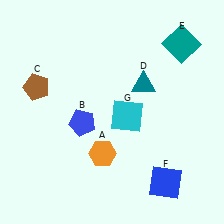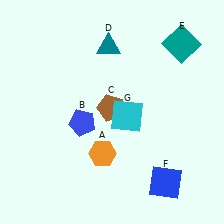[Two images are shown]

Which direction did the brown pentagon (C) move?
The brown pentagon (C) moved right.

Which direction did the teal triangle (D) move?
The teal triangle (D) moved up.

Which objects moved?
The objects that moved are: the brown pentagon (C), the teal triangle (D).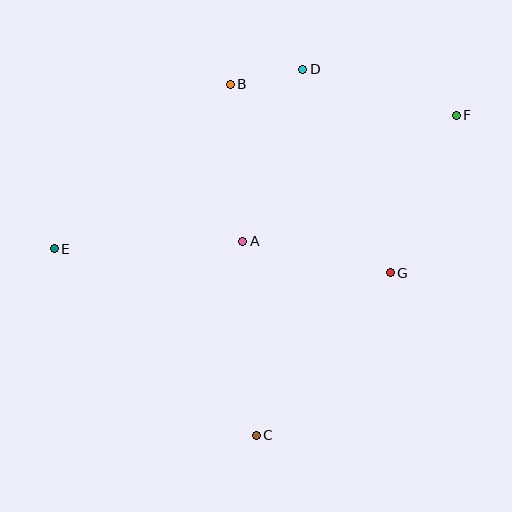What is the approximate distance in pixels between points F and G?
The distance between F and G is approximately 171 pixels.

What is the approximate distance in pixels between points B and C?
The distance between B and C is approximately 352 pixels.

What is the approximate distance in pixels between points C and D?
The distance between C and D is approximately 368 pixels.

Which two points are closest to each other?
Points B and D are closest to each other.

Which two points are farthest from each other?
Points E and F are farthest from each other.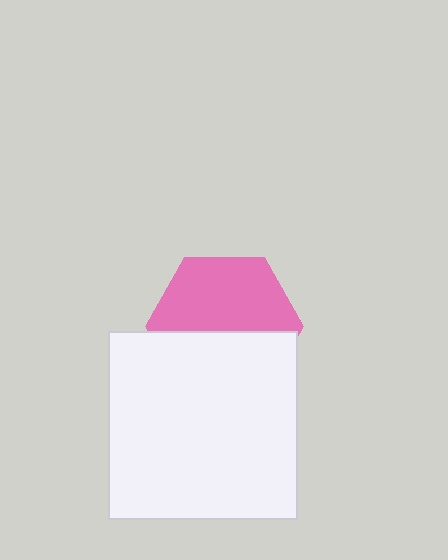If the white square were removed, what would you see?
You would see the complete pink hexagon.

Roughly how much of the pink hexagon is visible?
About half of it is visible (roughly 55%).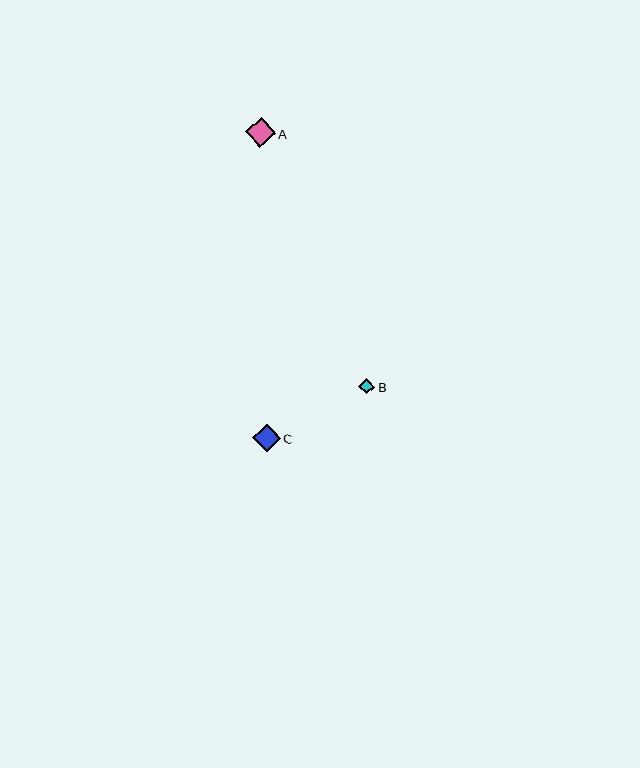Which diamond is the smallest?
Diamond B is the smallest with a size of approximately 16 pixels.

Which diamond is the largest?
Diamond A is the largest with a size of approximately 30 pixels.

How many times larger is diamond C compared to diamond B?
Diamond C is approximately 1.8 times the size of diamond B.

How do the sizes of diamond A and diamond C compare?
Diamond A and diamond C are approximately the same size.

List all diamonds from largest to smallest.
From largest to smallest: A, C, B.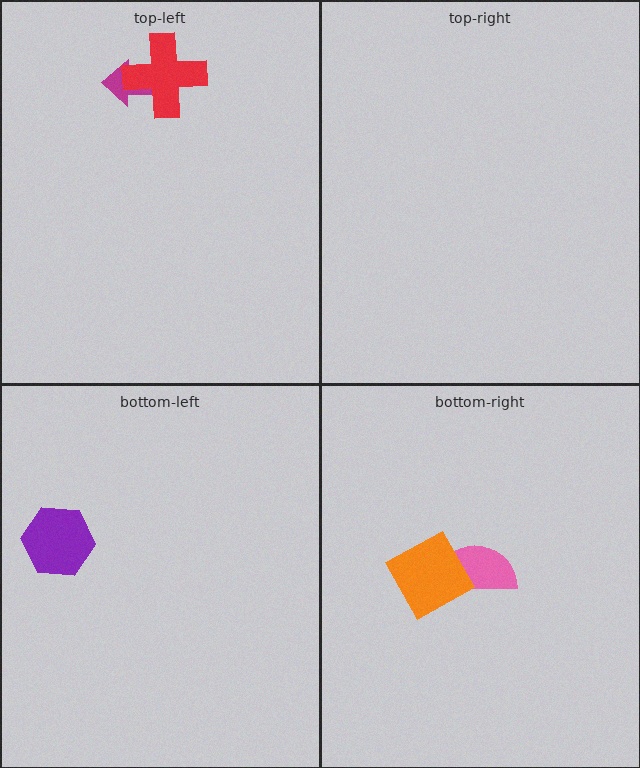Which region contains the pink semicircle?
The bottom-right region.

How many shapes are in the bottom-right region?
2.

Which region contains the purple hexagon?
The bottom-left region.